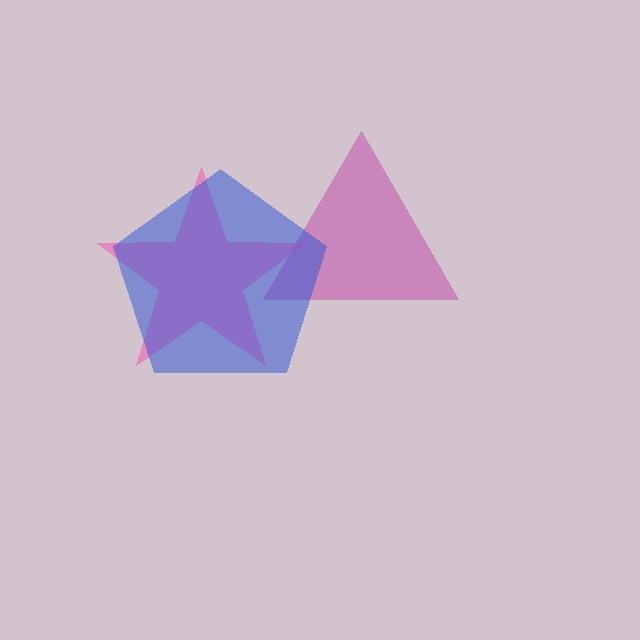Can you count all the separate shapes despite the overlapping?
Yes, there are 3 separate shapes.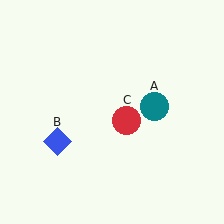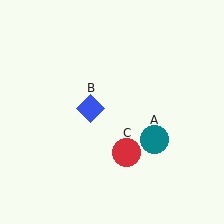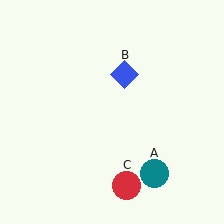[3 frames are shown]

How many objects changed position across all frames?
3 objects changed position: teal circle (object A), blue diamond (object B), red circle (object C).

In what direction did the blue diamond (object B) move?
The blue diamond (object B) moved up and to the right.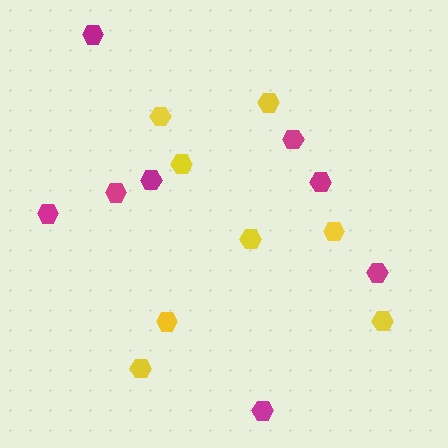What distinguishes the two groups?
There are 2 groups: one group of yellow hexagons (8) and one group of magenta hexagons (8).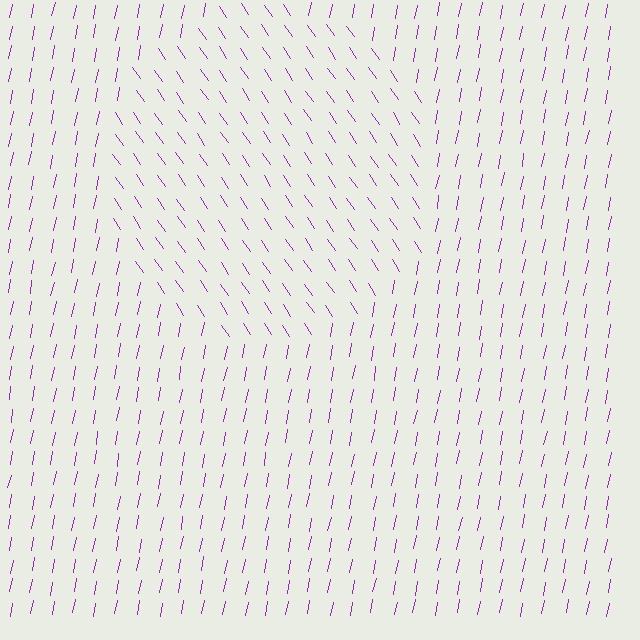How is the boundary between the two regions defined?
The boundary is defined purely by a change in line orientation (approximately 45 degrees difference). All lines are the same color and thickness.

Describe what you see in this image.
The image is filled with small purple line segments. A circle region in the image has lines oriented differently from the surrounding lines, creating a visible texture boundary.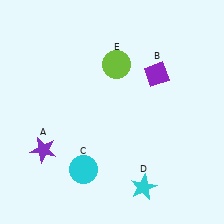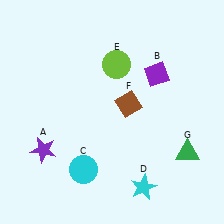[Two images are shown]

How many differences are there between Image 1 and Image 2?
There are 2 differences between the two images.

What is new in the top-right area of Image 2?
A brown diamond (F) was added in the top-right area of Image 2.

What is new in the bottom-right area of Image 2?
A green triangle (G) was added in the bottom-right area of Image 2.